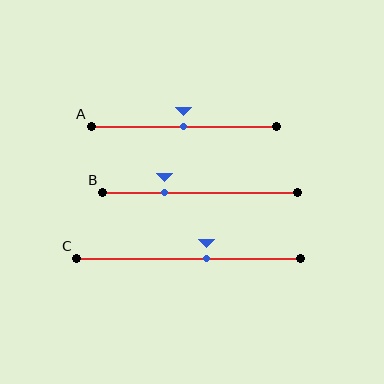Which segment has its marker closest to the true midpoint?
Segment A has its marker closest to the true midpoint.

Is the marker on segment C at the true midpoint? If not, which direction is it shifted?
No, the marker on segment C is shifted to the right by about 8% of the segment length.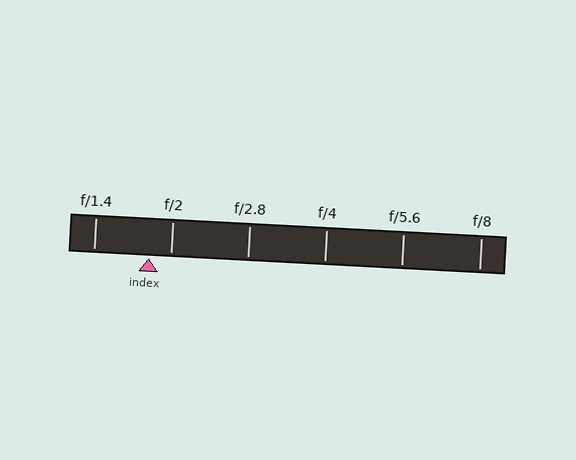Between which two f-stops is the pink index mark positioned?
The index mark is between f/1.4 and f/2.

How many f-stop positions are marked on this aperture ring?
There are 6 f-stop positions marked.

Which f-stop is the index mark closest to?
The index mark is closest to f/2.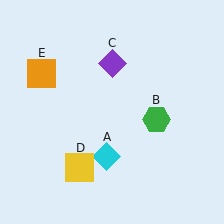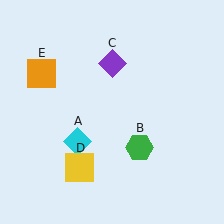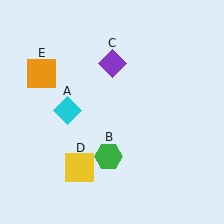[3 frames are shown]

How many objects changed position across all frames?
2 objects changed position: cyan diamond (object A), green hexagon (object B).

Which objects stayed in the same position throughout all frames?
Purple diamond (object C) and yellow square (object D) and orange square (object E) remained stationary.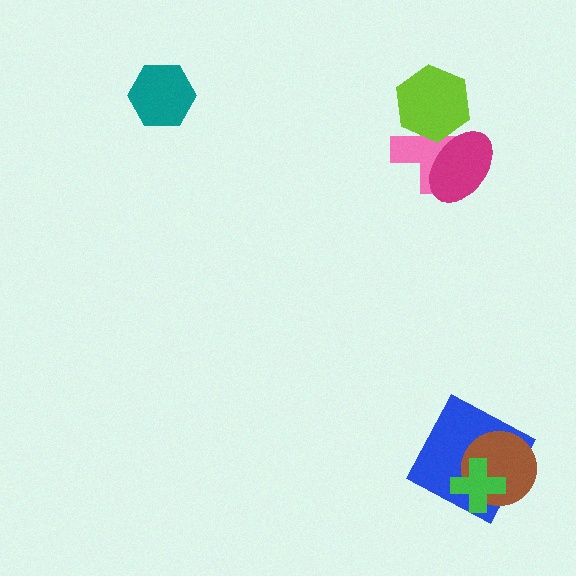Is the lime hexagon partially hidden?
Yes, it is partially covered by another shape.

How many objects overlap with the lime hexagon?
2 objects overlap with the lime hexagon.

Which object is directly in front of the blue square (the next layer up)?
The brown circle is directly in front of the blue square.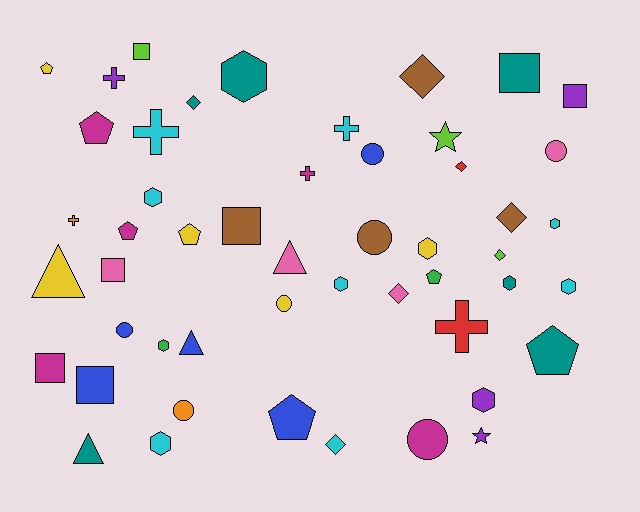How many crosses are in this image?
There are 6 crosses.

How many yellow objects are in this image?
There are 5 yellow objects.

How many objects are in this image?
There are 50 objects.